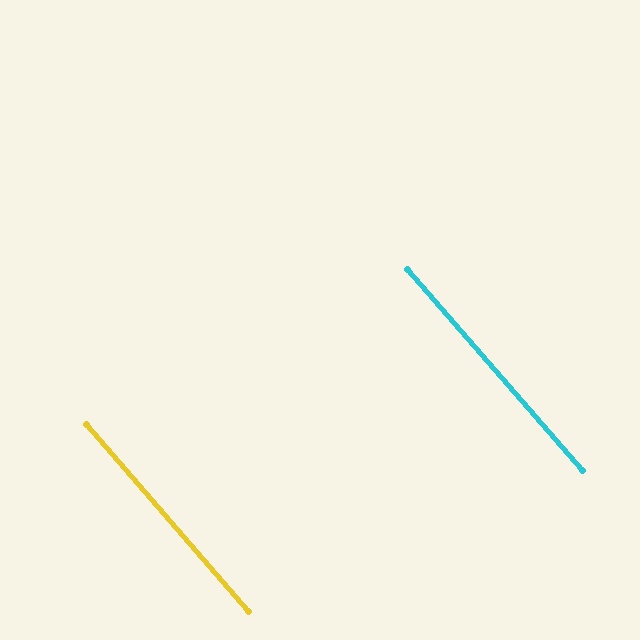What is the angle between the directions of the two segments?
Approximately 0 degrees.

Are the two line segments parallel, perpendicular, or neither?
Parallel — their directions differ by only 0.1°.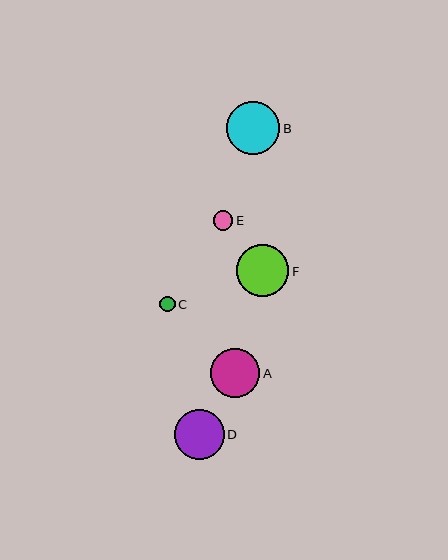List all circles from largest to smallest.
From largest to smallest: B, F, D, A, E, C.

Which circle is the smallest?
Circle C is the smallest with a size of approximately 16 pixels.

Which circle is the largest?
Circle B is the largest with a size of approximately 53 pixels.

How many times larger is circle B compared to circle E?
Circle B is approximately 2.8 times the size of circle E.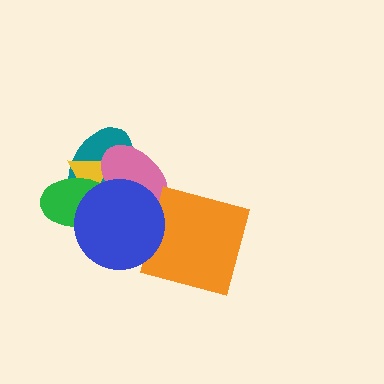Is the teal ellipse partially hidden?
Yes, it is partially covered by another shape.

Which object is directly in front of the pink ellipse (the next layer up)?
The green ellipse is directly in front of the pink ellipse.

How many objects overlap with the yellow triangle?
4 objects overlap with the yellow triangle.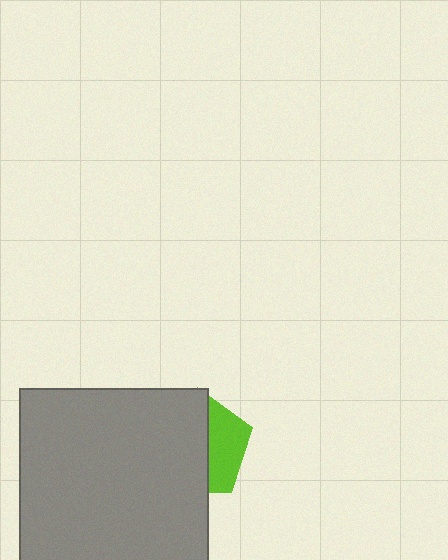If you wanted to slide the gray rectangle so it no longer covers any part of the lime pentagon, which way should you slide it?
Slide it left — that is the most direct way to separate the two shapes.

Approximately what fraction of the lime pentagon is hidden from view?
Roughly 65% of the lime pentagon is hidden behind the gray rectangle.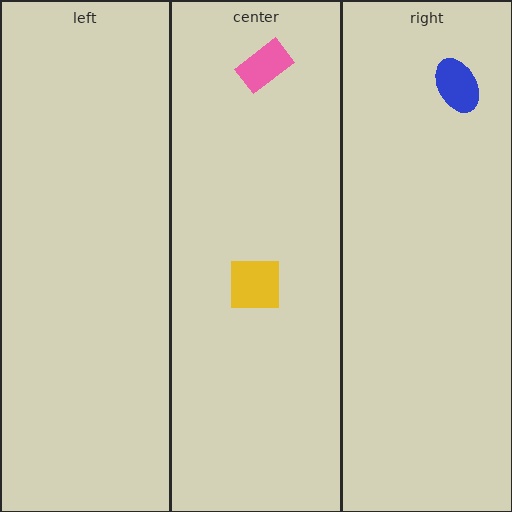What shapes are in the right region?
The blue ellipse.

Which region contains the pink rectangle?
The center region.